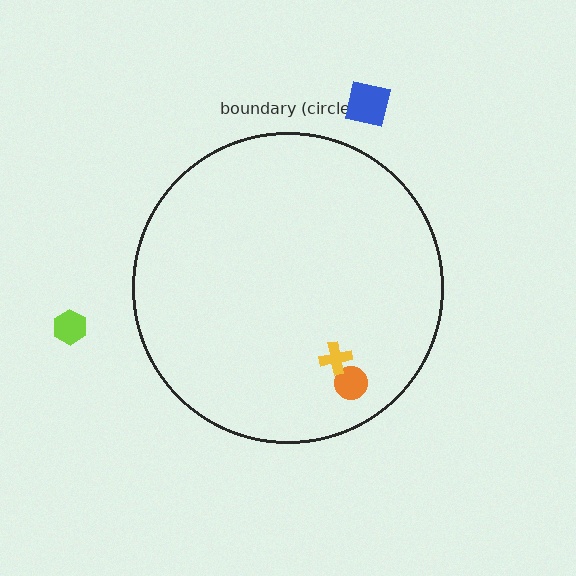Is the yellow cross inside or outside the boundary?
Inside.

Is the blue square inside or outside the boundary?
Outside.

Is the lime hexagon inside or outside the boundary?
Outside.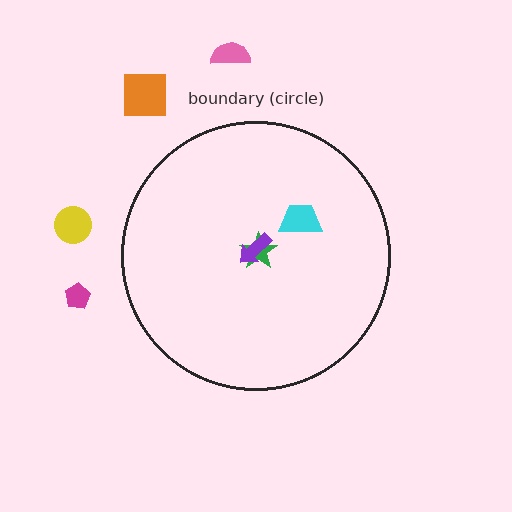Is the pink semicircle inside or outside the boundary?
Outside.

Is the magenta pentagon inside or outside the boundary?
Outside.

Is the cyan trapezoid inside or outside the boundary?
Inside.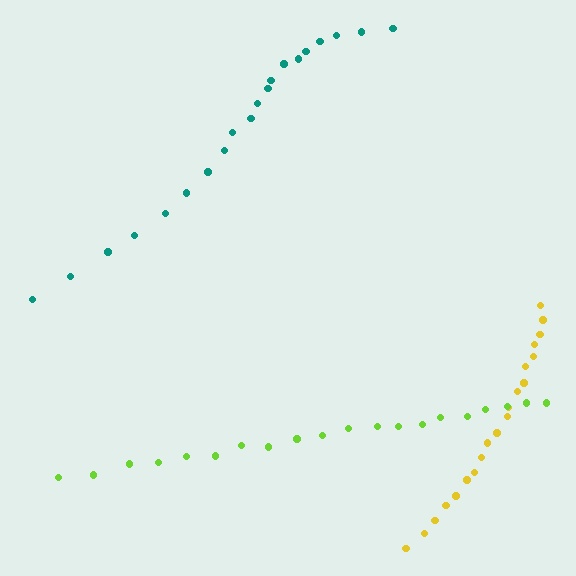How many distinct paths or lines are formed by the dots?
There are 3 distinct paths.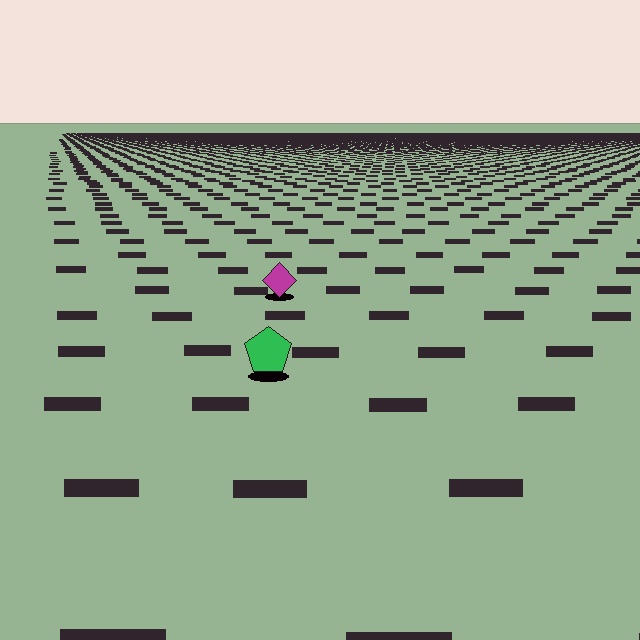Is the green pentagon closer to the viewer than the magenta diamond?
Yes. The green pentagon is closer — you can tell from the texture gradient: the ground texture is coarser near it.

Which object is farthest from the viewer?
The magenta diamond is farthest from the viewer. It appears smaller and the ground texture around it is denser.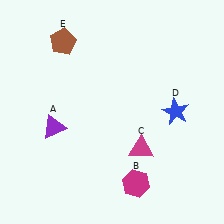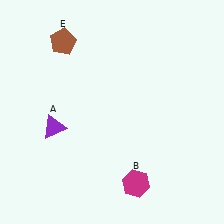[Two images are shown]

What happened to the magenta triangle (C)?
The magenta triangle (C) was removed in Image 2. It was in the bottom-right area of Image 1.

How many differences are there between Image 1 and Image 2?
There are 2 differences between the two images.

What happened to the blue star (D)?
The blue star (D) was removed in Image 2. It was in the top-right area of Image 1.